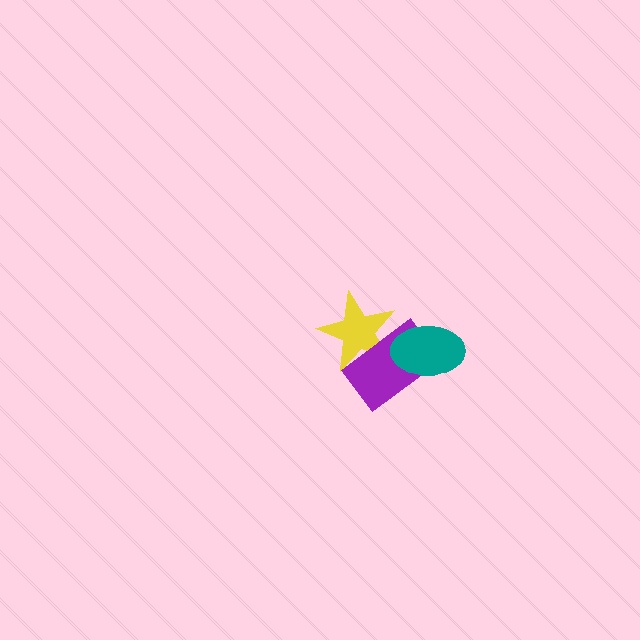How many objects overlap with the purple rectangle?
2 objects overlap with the purple rectangle.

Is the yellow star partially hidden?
Yes, it is partially covered by another shape.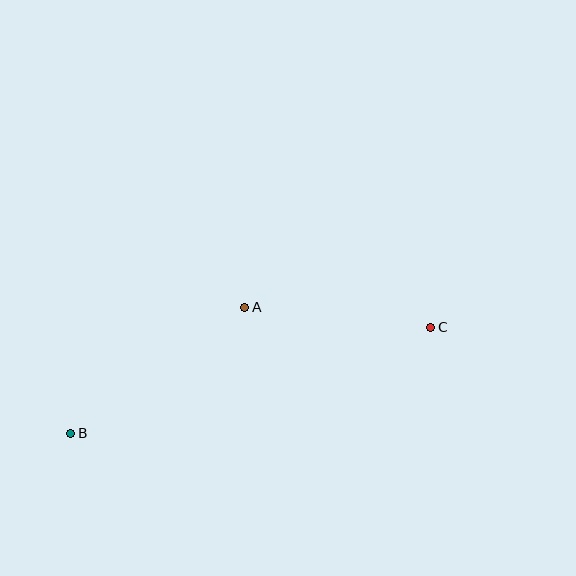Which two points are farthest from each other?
Points B and C are farthest from each other.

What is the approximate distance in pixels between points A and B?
The distance between A and B is approximately 215 pixels.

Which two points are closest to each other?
Points A and C are closest to each other.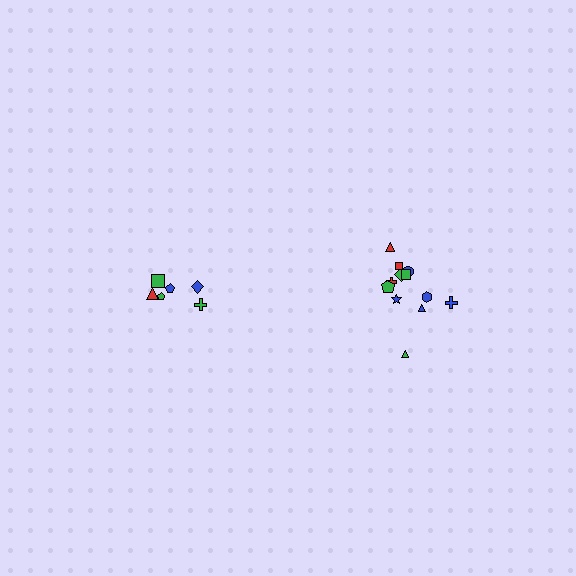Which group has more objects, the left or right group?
The right group.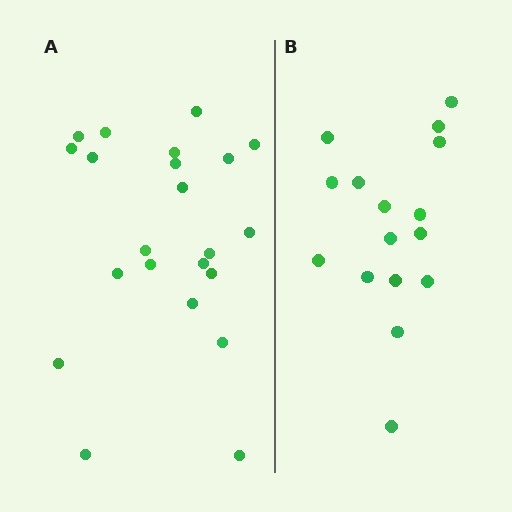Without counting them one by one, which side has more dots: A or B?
Region A (the left region) has more dots.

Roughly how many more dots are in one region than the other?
Region A has about 6 more dots than region B.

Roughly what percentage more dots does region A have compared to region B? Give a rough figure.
About 40% more.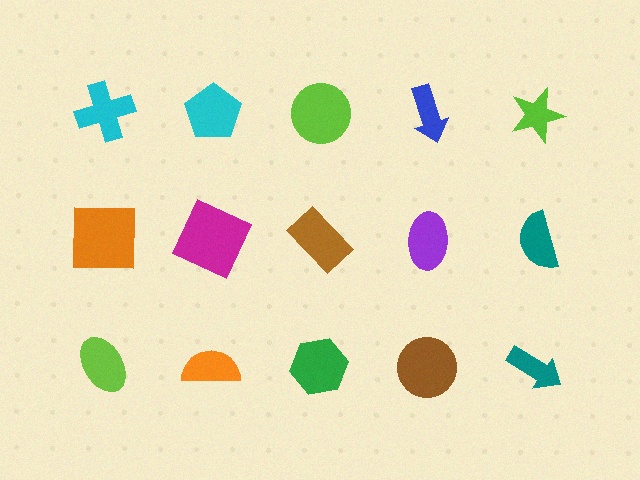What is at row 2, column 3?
A brown rectangle.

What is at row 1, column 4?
A blue arrow.